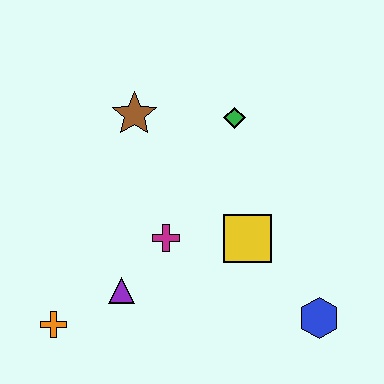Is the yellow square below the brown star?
Yes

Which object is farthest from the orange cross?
The green diamond is farthest from the orange cross.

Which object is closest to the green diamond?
The brown star is closest to the green diamond.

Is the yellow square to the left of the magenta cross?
No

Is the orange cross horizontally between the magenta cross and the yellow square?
No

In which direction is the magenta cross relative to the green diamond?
The magenta cross is below the green diamond.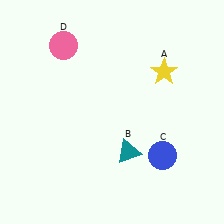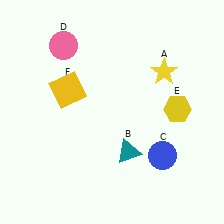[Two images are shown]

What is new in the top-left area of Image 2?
A yellow square (F) was added in the top-left area of Image 2.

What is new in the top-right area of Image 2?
A yellow hexagon (E) was added in the top-right area of Image 2.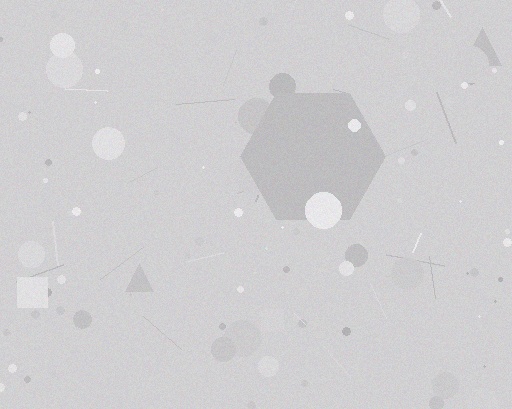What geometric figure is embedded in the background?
A hexagon is embedded in the background.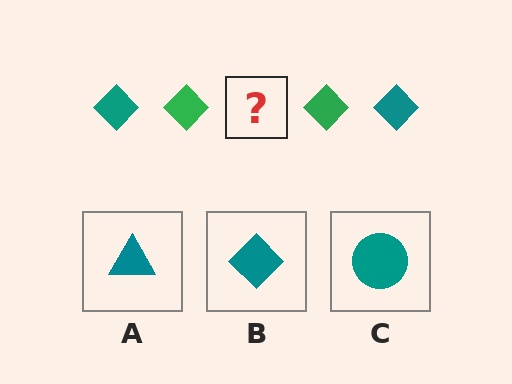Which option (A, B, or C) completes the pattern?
B.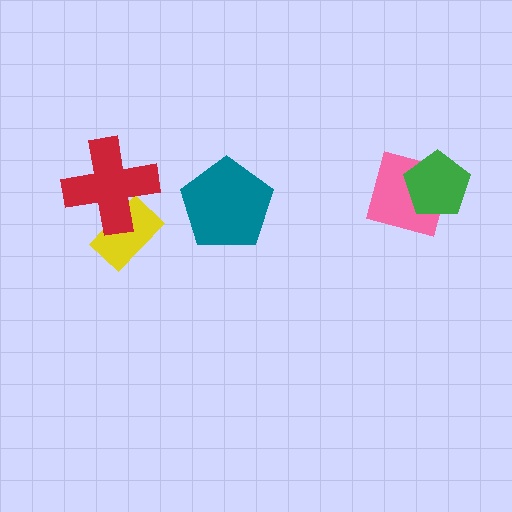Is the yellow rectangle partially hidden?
Yes, it is partially covered by another shape.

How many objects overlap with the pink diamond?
1 object overlaps with the pink diamond.